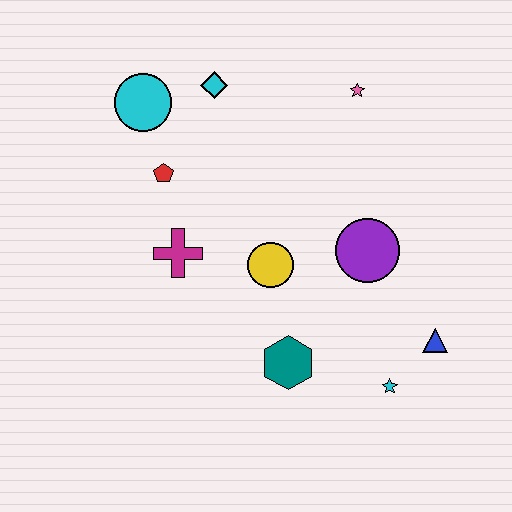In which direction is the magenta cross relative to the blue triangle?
The magenta cross is to the left of the blue triangle.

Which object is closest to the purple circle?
The yellow circle is closest to the purple circle.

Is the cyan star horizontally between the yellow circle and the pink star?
No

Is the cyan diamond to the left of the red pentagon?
No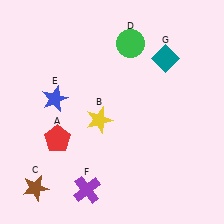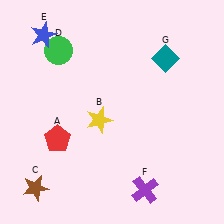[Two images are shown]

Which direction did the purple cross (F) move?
The purple cross (F) moved right.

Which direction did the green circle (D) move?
The green circle (D) moved left.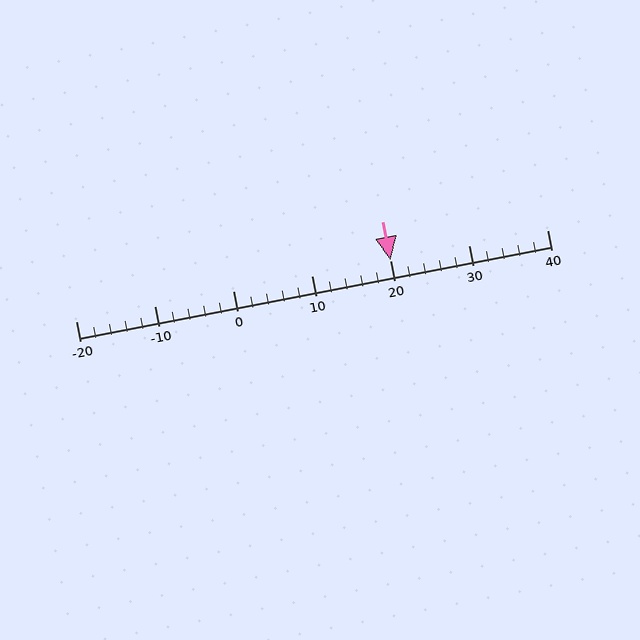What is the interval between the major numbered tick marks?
The major tick marks are spaced 10 units apart.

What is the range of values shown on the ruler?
The ruler shows values from -20 to 40.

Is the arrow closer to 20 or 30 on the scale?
The arrow is closer to 20.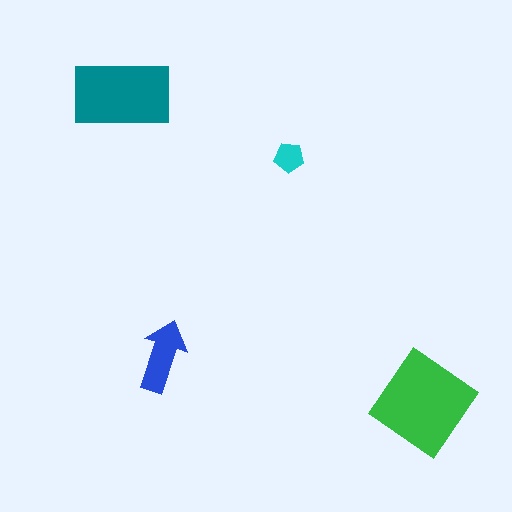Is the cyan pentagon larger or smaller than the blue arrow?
Smaller.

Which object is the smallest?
The cyan pentagon.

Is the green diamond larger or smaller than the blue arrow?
Larger.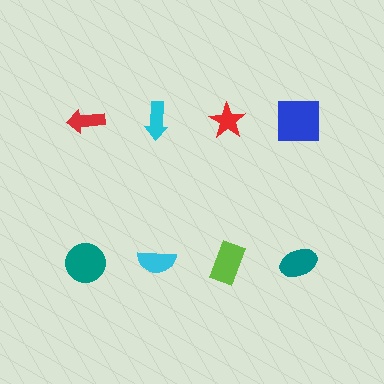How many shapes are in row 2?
4 shapes.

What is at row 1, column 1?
A red arrow.